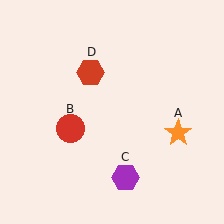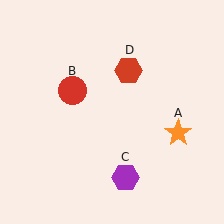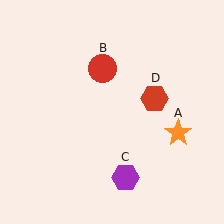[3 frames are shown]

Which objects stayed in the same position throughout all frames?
Orange star (object A) and purple hexagon (object C) remained stationary.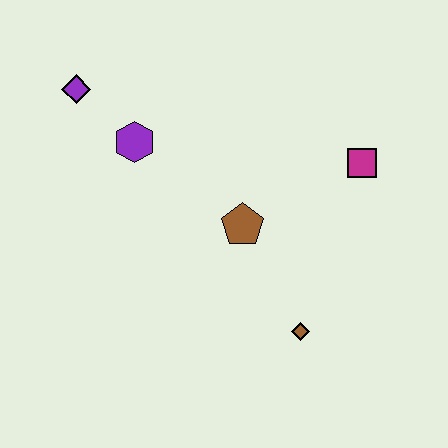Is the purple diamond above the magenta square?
Yes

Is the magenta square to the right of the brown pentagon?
Yes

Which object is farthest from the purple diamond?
The brown diamond is farthest from the purple diamond.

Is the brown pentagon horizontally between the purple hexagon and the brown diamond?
Yes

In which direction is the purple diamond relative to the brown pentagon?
The purple diamond is to the left of the brown pentagon.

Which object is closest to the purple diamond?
The purple hexagon is closest to the purple diamond.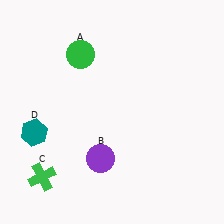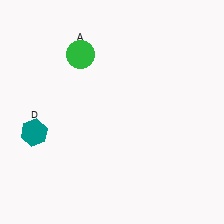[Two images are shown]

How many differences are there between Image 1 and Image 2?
There are 2 differences between the two images.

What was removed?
The green cross (C), the purple circle (B) were removed in Image 2.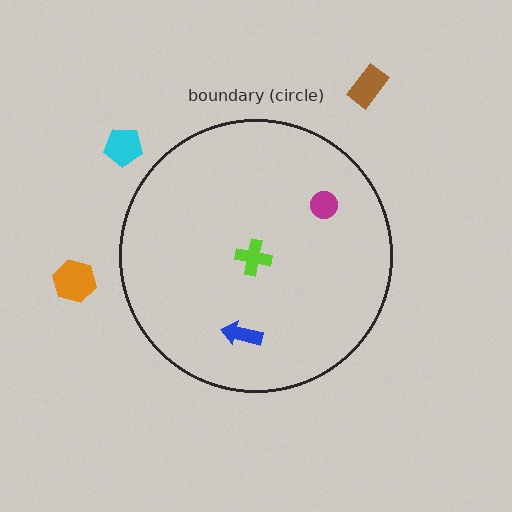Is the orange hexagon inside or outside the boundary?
Outside.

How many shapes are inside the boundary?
3 inside, 3 outside.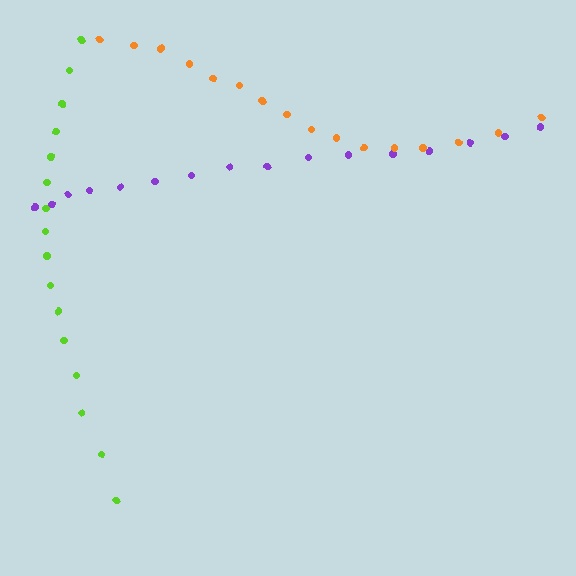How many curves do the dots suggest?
There are 3 distinct paths.